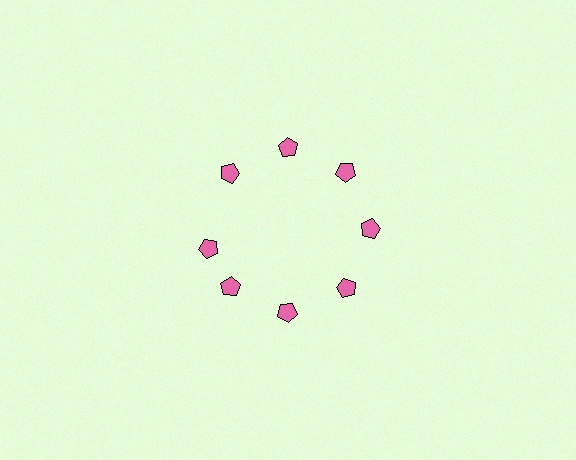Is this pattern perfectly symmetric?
No. The 8 pink pentagons are arranged in a ring, but one element near the 9 o'clock position is rotated out of alignment along the ring, breaking the 8-fold rotational symmetry.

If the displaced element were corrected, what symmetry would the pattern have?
It would have 8-fold rotational symmetry — the pattern would map onto itself every 45 degrees.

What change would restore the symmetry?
The symmetry would be restored by rotating it back into even spacing with its neighbors so that all 8 pentagons sit at equal angles and equal distance from the center.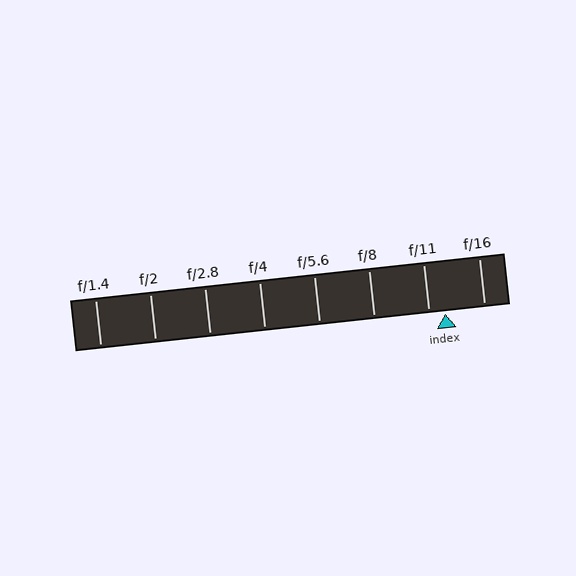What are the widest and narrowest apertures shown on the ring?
The widest aperture shown is f/1.4 and the narrowest is f/16.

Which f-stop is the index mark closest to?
The index mark is closest to f/11.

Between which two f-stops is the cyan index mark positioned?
The index mark is between f/11 and f/16.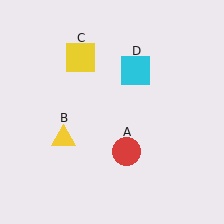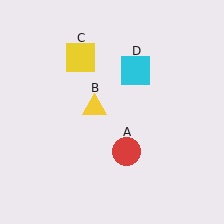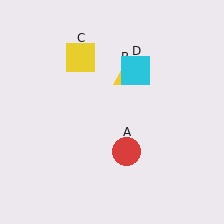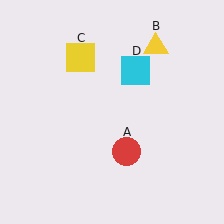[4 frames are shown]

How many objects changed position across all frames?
1 object changed position: yellow triangle (object B).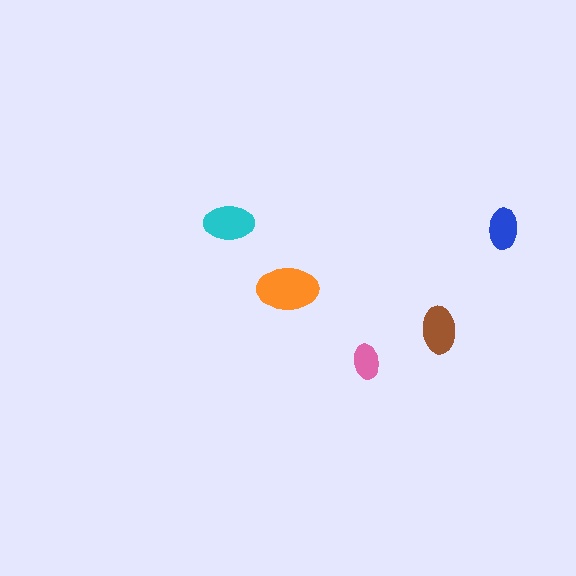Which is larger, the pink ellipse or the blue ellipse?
The blue one.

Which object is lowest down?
The pink ellipse is bottommost.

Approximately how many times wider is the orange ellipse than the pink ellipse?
About 1.5 times wider.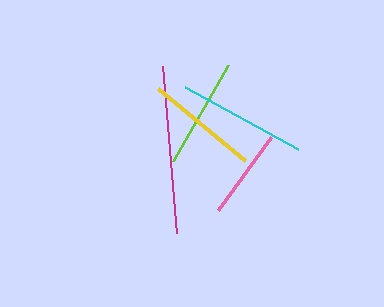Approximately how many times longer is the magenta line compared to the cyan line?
The magenta line is approximately 1.3 times the length of the cyan line.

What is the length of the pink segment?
The pink segment is approximately 91 pixels long.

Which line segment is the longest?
The magenta line is the longest at approximately 167 pixels.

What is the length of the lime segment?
The lime segment is approximately 111 pixels long.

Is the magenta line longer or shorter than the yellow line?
The magenta line is longer than the yellow line.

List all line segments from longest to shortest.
From longest to shortest: magenta, cyan, yellow, lime, pink.